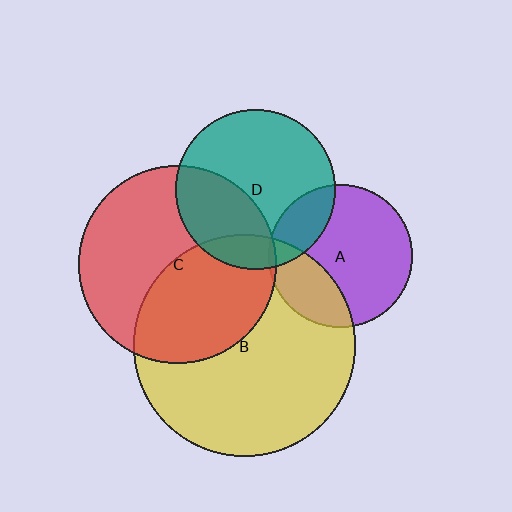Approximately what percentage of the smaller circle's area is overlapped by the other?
Approximately 45%.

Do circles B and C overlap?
Yes.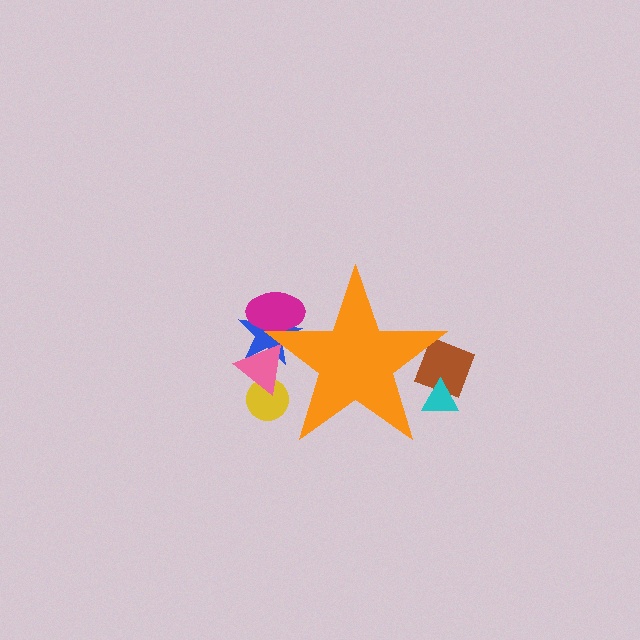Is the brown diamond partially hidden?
Yes, the brown diamond is partially hidden behind the orange star.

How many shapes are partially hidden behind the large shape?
6 shapes are partially hidden.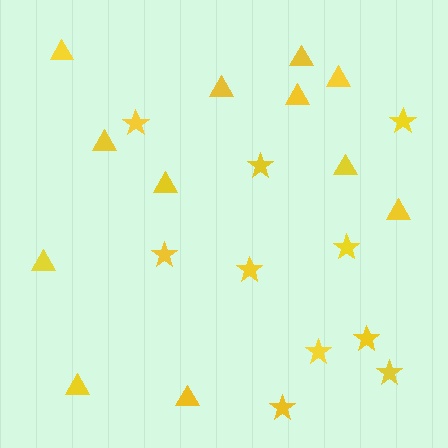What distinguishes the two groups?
There are 2 groups: one group of triangles (12) and one group of stars (10).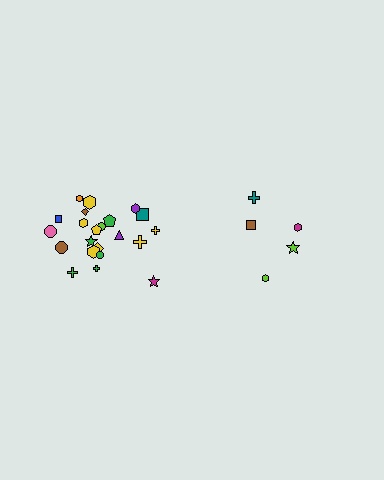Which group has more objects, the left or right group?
The left group.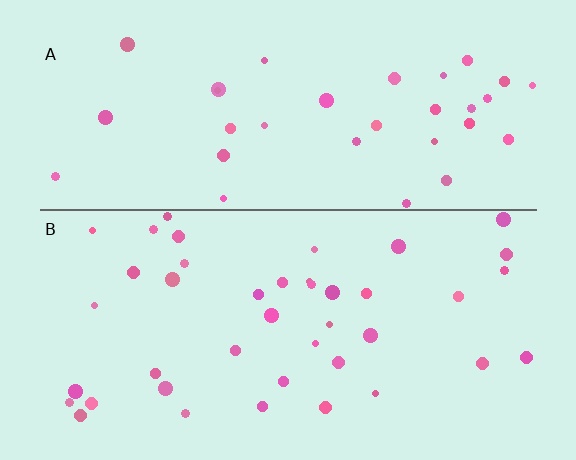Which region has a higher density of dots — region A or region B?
B (the bottom).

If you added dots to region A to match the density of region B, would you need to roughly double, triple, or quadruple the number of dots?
Approximately double.